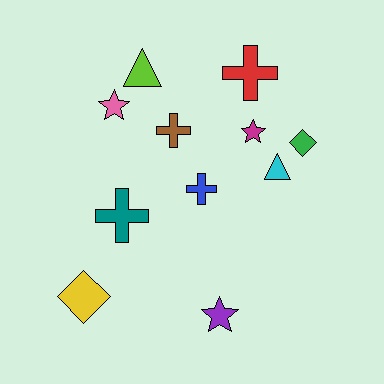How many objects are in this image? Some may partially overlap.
There are 11 objects.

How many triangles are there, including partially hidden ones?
There are 2 triangles.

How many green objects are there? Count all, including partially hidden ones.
There is 1 green object.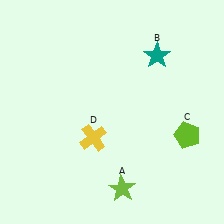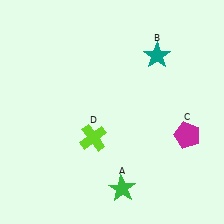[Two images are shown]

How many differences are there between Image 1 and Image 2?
There are 3 differences between the two images.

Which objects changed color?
A changed from lime to green. C changed from lime to magenta. D changed from yellow to lime.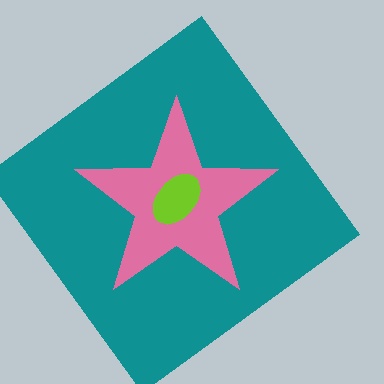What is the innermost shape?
The lime ellipse.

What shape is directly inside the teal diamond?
The pink star.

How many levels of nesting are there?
3.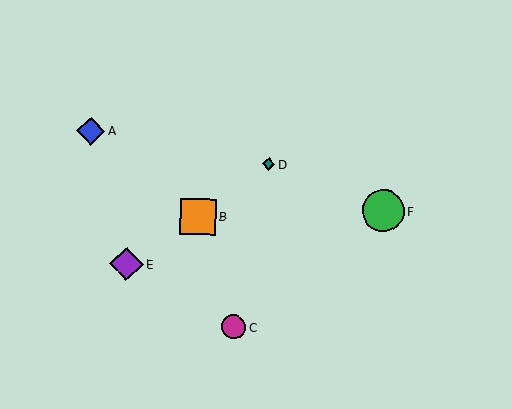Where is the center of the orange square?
The center of the orange square is at (198, 217).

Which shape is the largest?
The green circle (labeled F) is the largest.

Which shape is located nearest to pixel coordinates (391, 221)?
The green circle (labeled F) at (383, 211) is nearest to that location.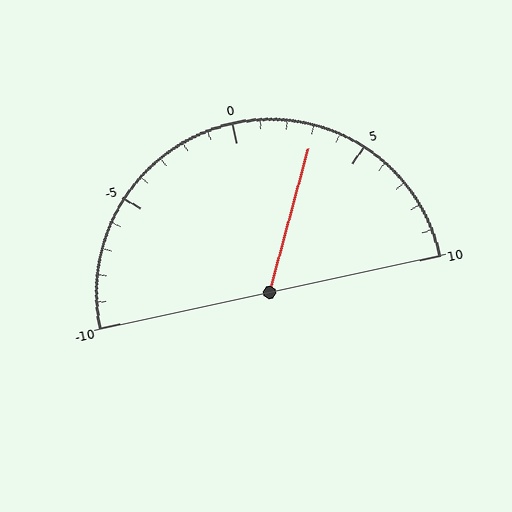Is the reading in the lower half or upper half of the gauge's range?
The reading is in the upper half of the range (-10 to 10).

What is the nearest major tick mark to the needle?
The nearest major tick mark is 5.